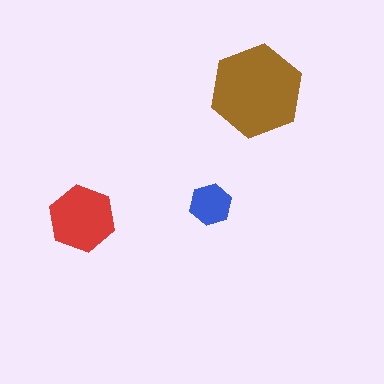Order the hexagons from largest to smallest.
the brown one, the red one, the blue one.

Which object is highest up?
The brown hexagon is topmost.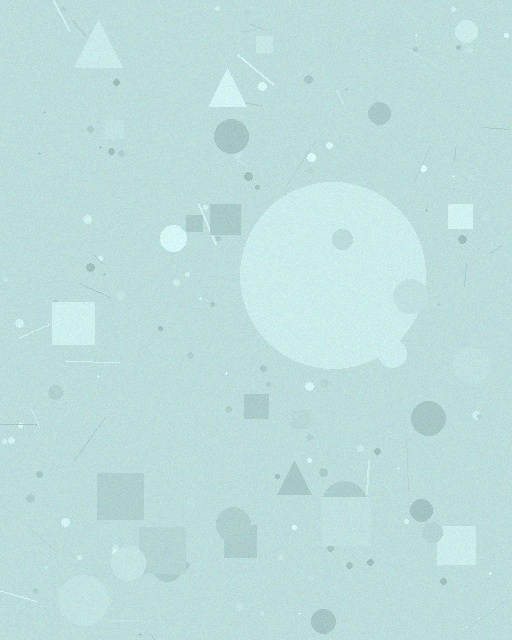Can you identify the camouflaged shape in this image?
The camouflaged shape is a circle.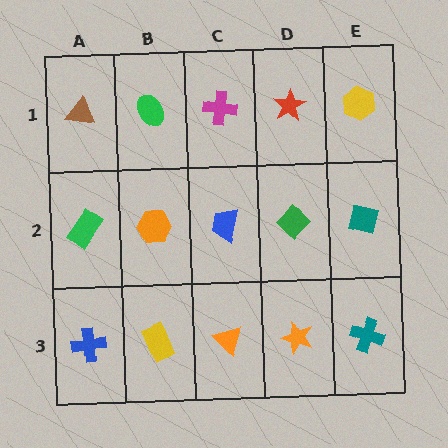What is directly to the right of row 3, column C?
An orange star.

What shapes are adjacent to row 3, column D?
A green diamond (row 2, column D), an orange triangle (row 3, column C), a teal cross (row 3, column E).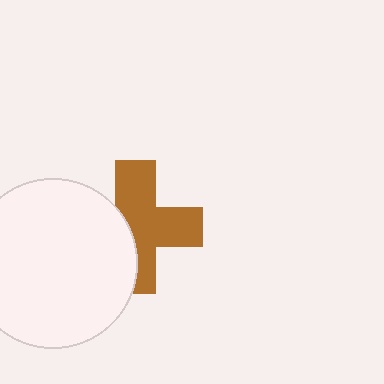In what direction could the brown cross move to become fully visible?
The brown cross could move right. That would shift it out from behind the white circle entirely.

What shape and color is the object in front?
The object in front is a white circle.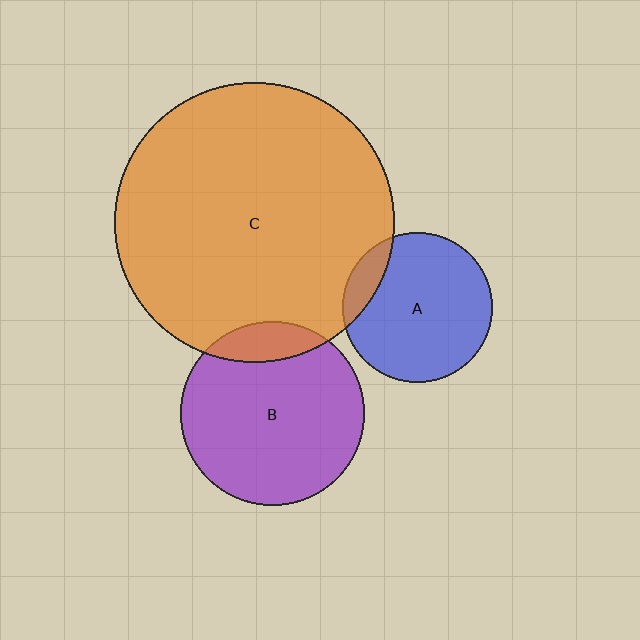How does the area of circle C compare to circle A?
Approximately 3.5 times.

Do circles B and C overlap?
Yes.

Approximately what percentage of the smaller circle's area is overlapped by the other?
Approximately 15%.